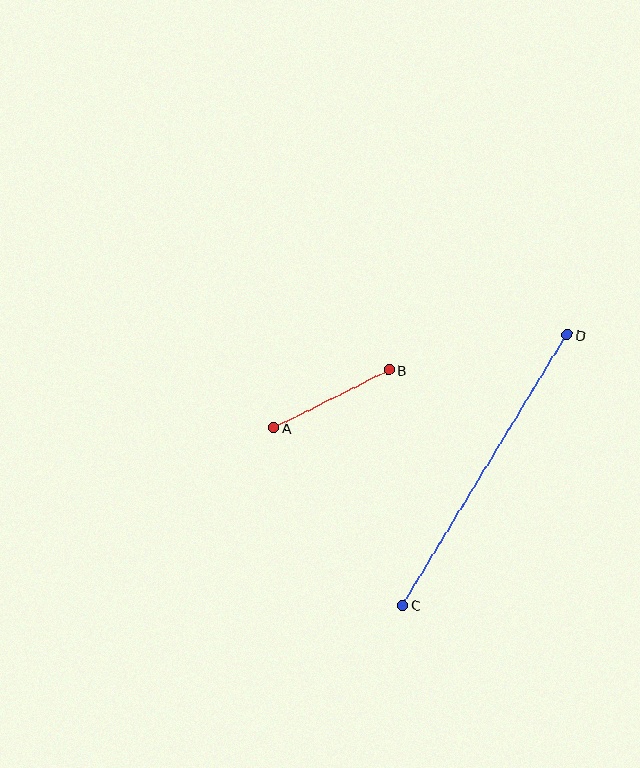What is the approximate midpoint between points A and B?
The midpoint is at approximately (331, 399) pixels.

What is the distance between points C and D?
The distance is approximately 317 pixels.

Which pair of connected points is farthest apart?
Points C and D are farthest apart.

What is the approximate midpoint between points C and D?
The midpoint is at approximately (485, 470) pixels.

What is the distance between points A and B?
The distance is approximately 129 pixels.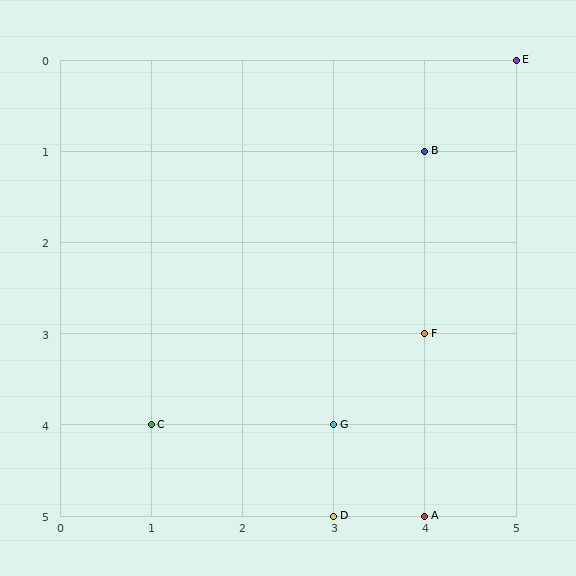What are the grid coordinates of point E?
Point E is at grid coordinates (5, 0).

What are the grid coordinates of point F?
Point F is at grid coordinates (4, 3).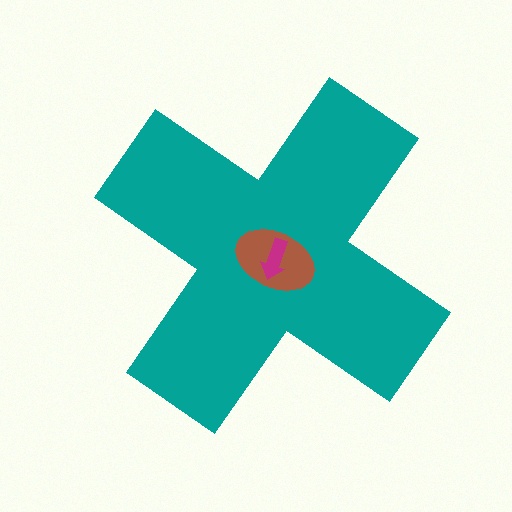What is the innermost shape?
The magenta arrow.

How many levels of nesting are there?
3.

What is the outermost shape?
The teal cross.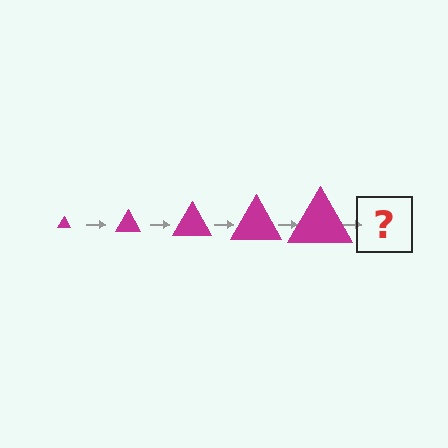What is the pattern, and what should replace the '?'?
The pattern is that the triangle gets progressively larger each step. The '?' should be a magenta triangle, larger than the previous one.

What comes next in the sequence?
The next element should be a magenta triangle, larger than the previous one.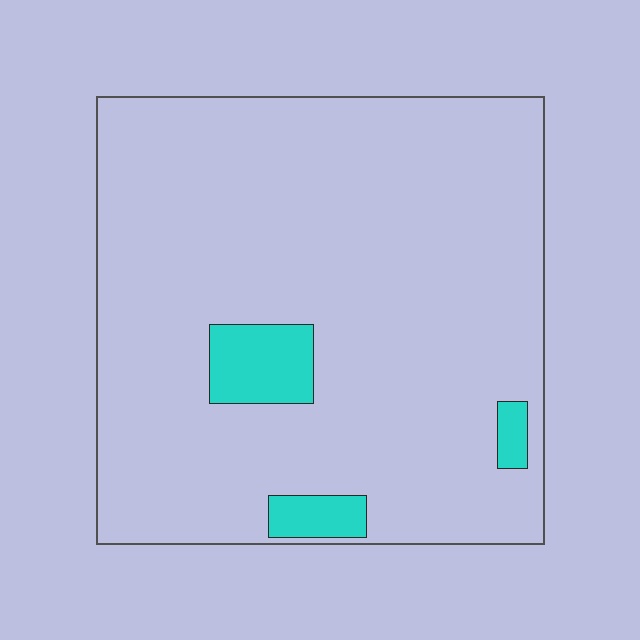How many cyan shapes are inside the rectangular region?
3.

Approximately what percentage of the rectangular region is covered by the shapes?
Approximately 5%.